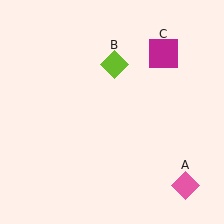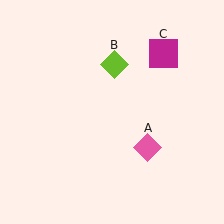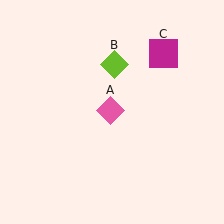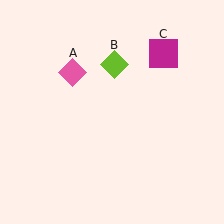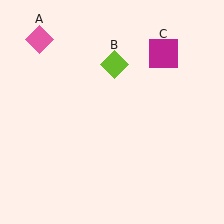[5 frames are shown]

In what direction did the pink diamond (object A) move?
The pink diamond (object A) moved up and to the left.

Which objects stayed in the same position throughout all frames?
Lime diamond (object B) and magenta square (object C) remained stationary.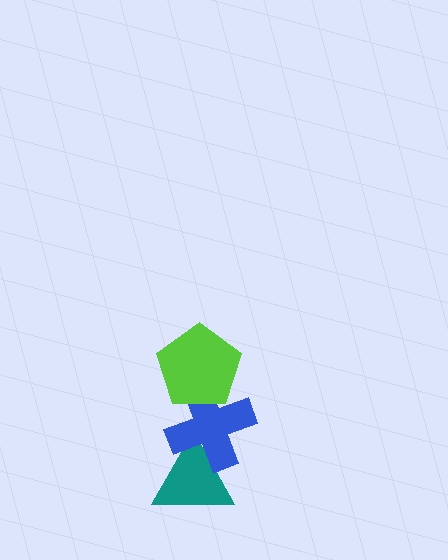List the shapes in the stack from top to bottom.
From top to bottom: the lime pentagon, the blue cross, the teal triangle.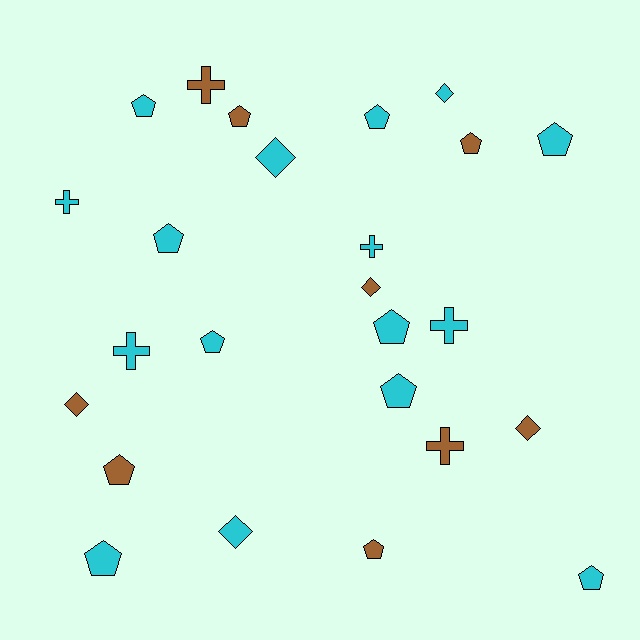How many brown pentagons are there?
There are 4 brown pentagons.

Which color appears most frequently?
Cyan, with 16 objects.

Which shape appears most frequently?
Pentagon, with 13 objects.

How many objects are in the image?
There are 25 objects.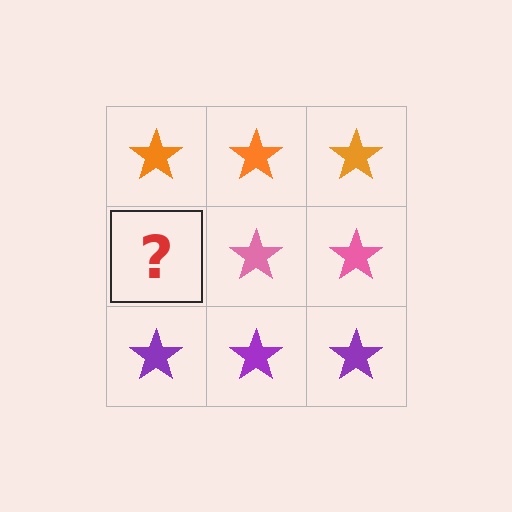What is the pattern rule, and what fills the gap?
The rule is that each row has a consistent color. The gap should be filled with a pink star.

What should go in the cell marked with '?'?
The missing cell should contain a pink star.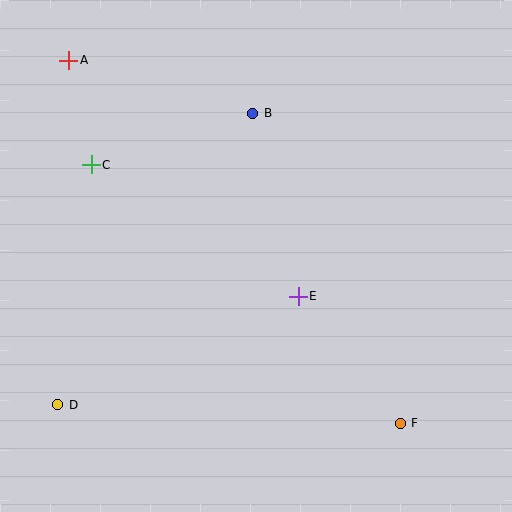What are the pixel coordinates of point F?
Point F is at (400, 423).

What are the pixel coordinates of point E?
Point E is at (298, 296).